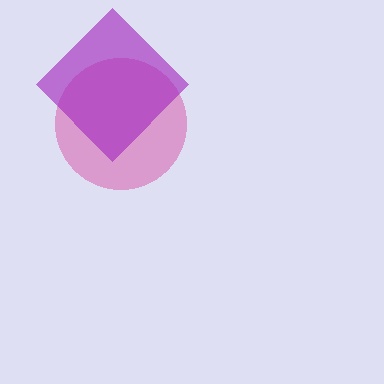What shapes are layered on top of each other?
The layered shapes are: a magenta circle, a purple diamond.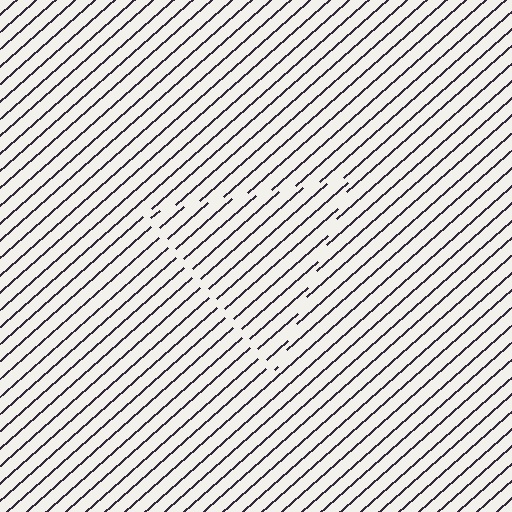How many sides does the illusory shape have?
3 sides — the line-ends trace a triangle.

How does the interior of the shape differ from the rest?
The interior of the shape contains the same grating, shifted by half a period — the contour is defined by the phase discontinuity where line-ends from the inner and outer gratings abut.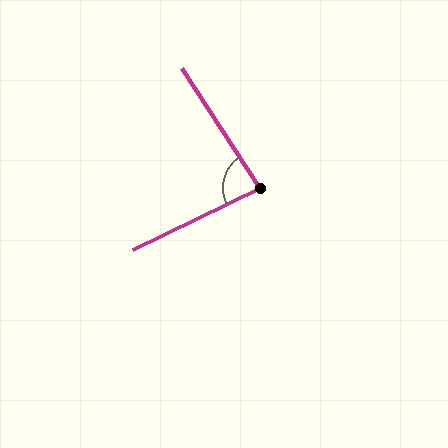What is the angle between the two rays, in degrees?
Approximately 83 degrees.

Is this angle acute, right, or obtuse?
It is acute.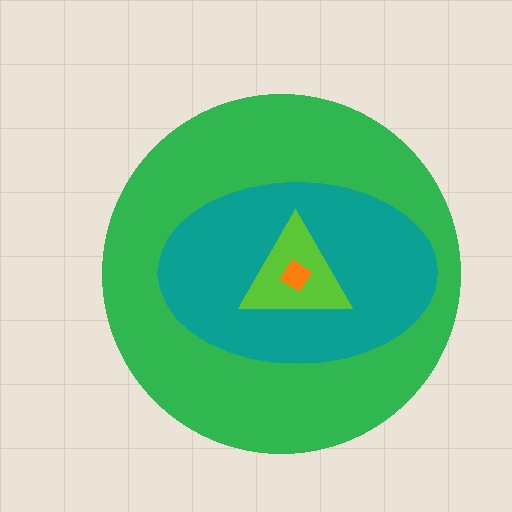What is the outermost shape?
The green circle.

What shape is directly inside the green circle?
The teal ellipse.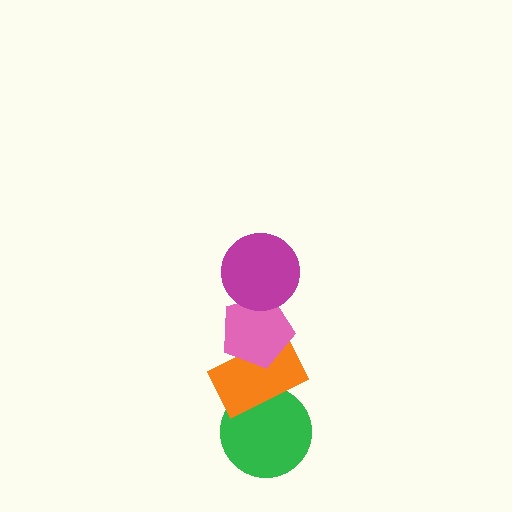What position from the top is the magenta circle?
The magenta circle is 1st from the top.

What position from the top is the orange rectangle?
The orange rectangle is 3rd from the top.